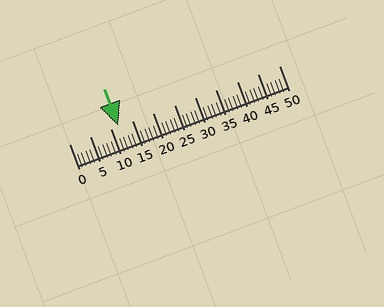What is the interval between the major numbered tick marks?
The major tick marks are spaced 5 units apart.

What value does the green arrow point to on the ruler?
The green arrow points to approximately 12.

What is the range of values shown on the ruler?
The ruler shows values from 0 to 50.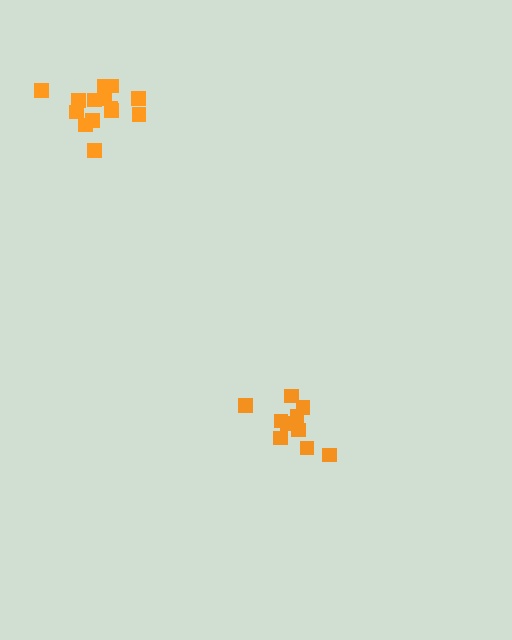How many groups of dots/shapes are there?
There are 2 groups.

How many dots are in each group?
Group 1: 11 dots, Group 2: 14 dots (25 total).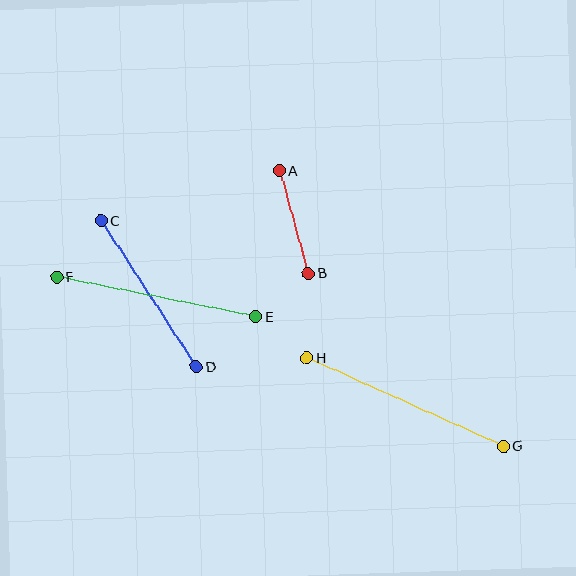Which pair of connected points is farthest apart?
Points G and H are farthest apart.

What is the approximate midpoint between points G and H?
The midpoint is at approximately (405, 402) pixels.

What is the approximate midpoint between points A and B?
The midpoint is at approximately (294, 222) pixels.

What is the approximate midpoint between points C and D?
The midpoint is at approximately (149, 294) pixels.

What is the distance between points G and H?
The distance is approximately 215 pixels.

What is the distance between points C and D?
The distance is approximately 175 pixels.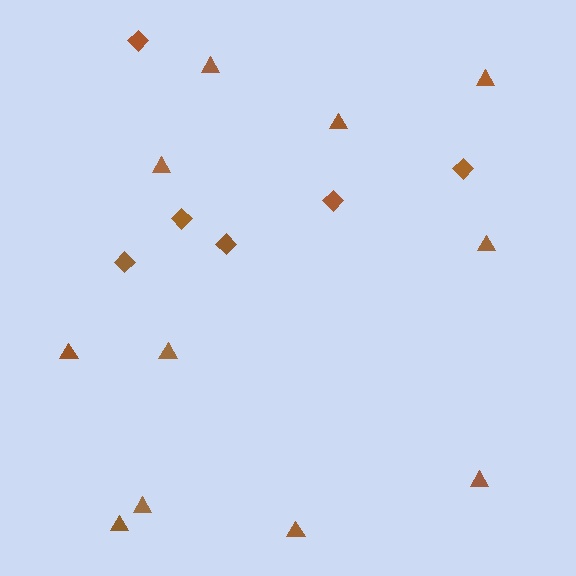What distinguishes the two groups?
There are 2 groups: one group of triangles (11) and one group of diamonds (6).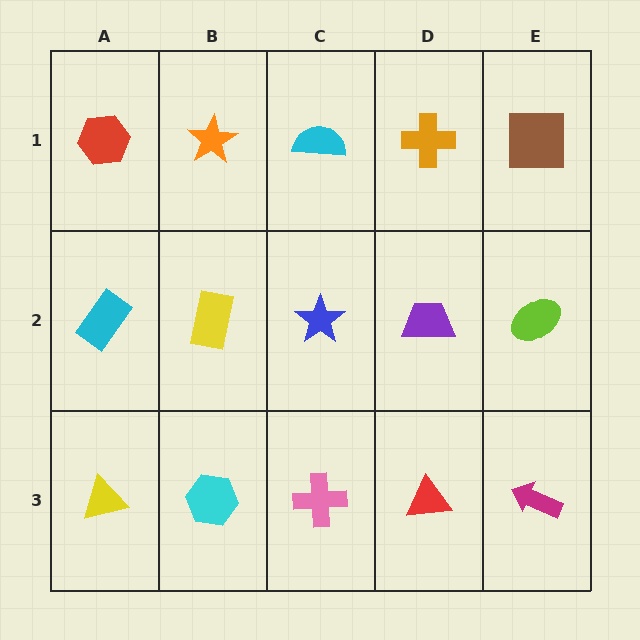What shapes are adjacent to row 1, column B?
A yellow rectangle (row 2, column B), a red hexagon (row 1, column A), a cyan semicircle (row 1, column C).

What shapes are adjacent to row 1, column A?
A cyan rectangle (row 2, column A), an orange star (row 1, column B).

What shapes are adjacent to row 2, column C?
A cyan semicircle (row 1, column C), a pink cross (row 3, column C), a yellow rectangle (row 2, column B), a purple trapezoid (row 2, column D).